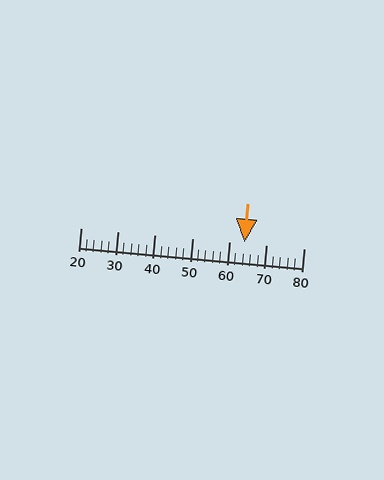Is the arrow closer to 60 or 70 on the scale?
The arrow is closer to 60.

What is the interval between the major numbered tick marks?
The major tick marks are spaced 10 units apart.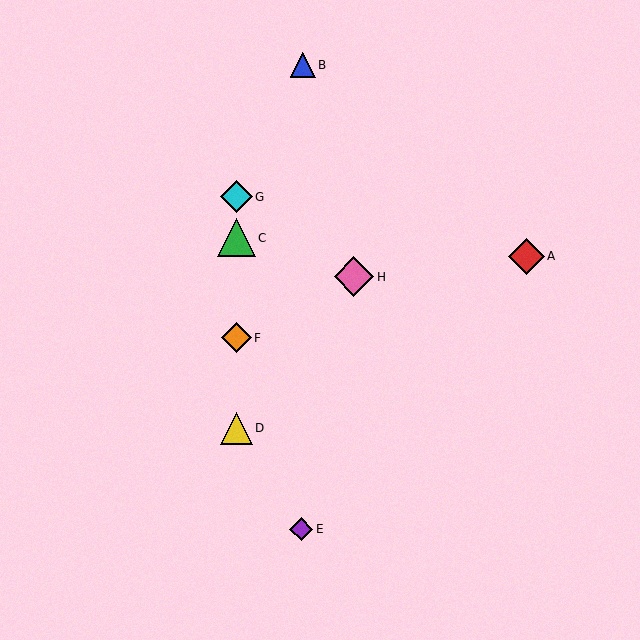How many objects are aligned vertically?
4 objects (C, D, F, G) are aligned vertically.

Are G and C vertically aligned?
Yes, both are at x≈236.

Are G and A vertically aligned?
No, G is at x≈236 and A is at x≈526.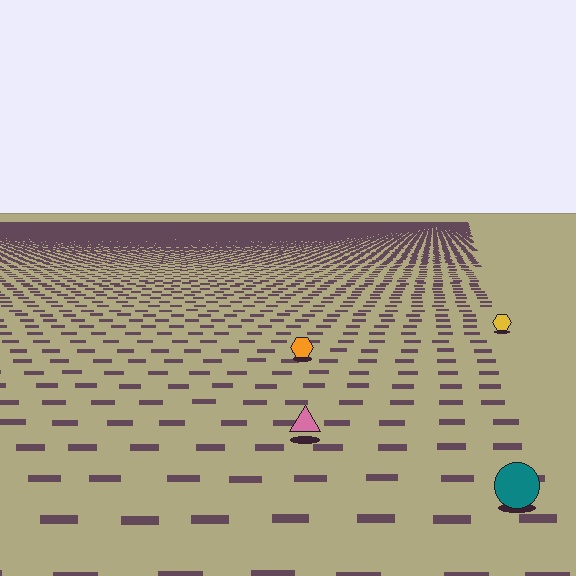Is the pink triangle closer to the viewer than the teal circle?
No. The teal circle is closer — you can tell from the texture gradient: the ground texture is coarser near it.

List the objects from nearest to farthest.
From nearest to farthest: the teal circle, the pink triangle, the orange hexagon, the yellow hexagon.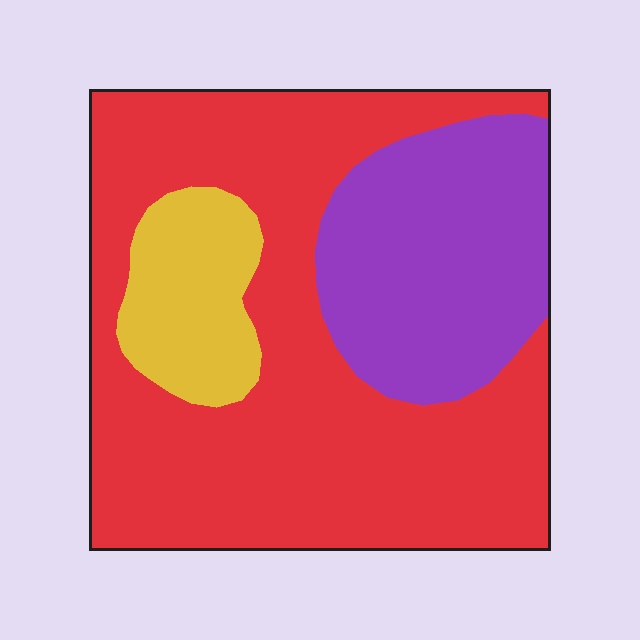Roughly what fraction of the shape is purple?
Purple covers 26% of the shape.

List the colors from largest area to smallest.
From largest to smallest: red, purple, yellow.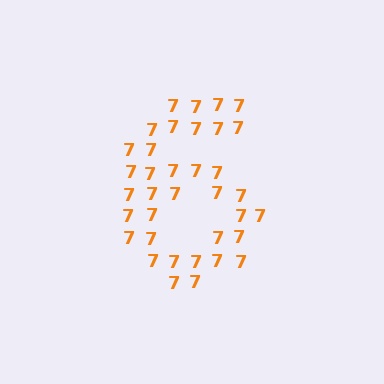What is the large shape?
The large shape is the digit 6.